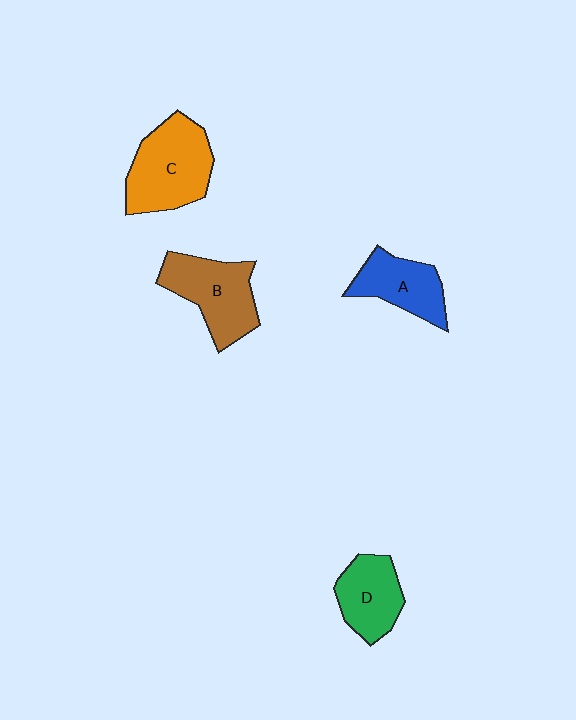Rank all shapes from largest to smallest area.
From largest to smallest: C (orange), B (brown), A (blue), D (green).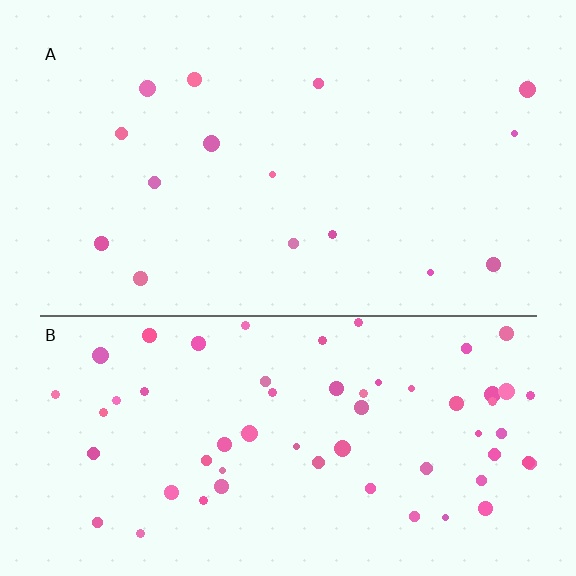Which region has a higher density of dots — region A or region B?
B (the bottom).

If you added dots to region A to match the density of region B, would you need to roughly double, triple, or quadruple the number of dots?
Approximately quadruple.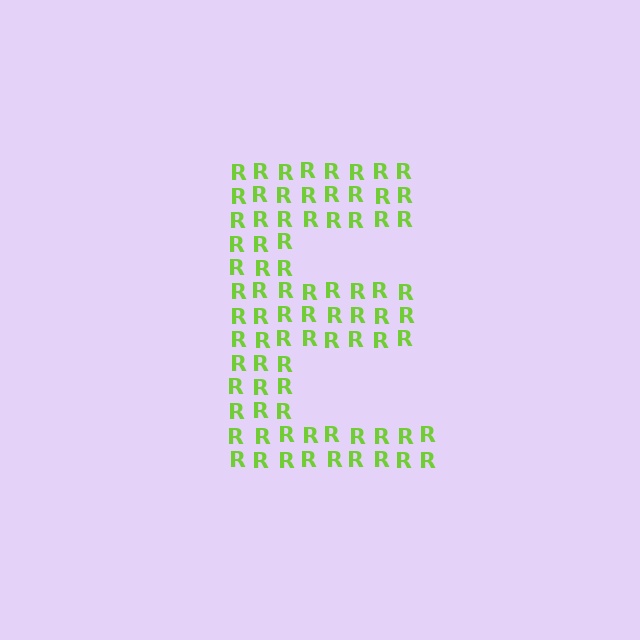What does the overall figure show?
The overall figure shows the letter E.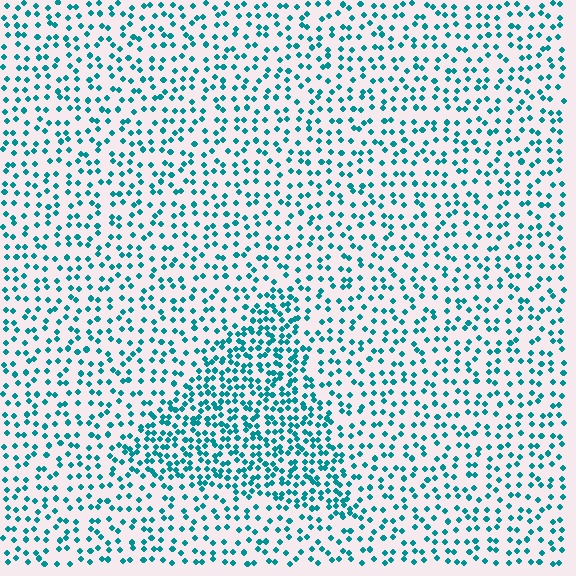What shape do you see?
I see a triangle.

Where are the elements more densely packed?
The elements are more densely packed inside the triangle boundary.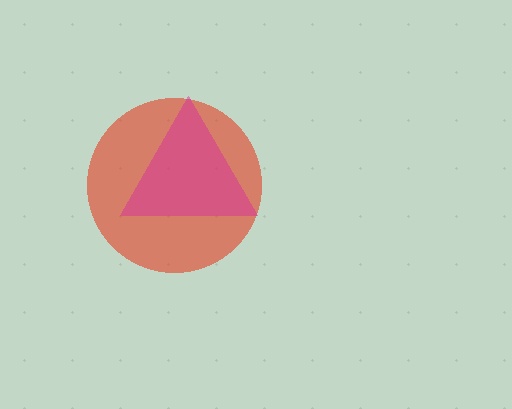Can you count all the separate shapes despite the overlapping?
Yes, there are 2 separate shapes.